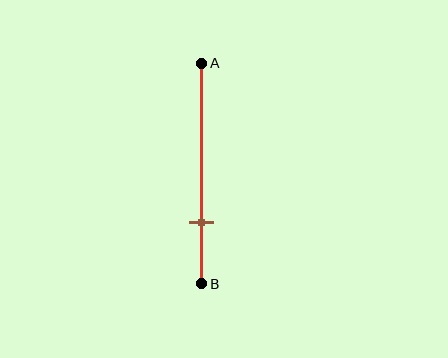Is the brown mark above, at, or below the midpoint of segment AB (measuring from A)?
The brown mark is below the midpoint of segment AB.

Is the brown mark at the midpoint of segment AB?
No, the mark is at about 70% from A, not at the 50% midpoint.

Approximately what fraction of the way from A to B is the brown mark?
The brown mark is approximately 70% of the way from A to B.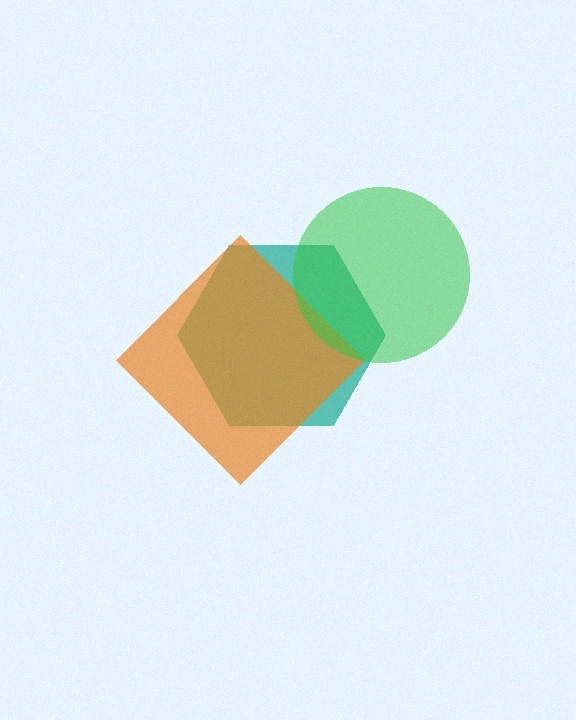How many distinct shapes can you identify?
There are 3 distinct shapes: a teal hexagon, an orange diamond, a green circle.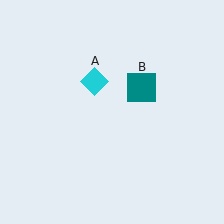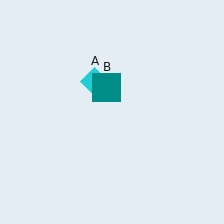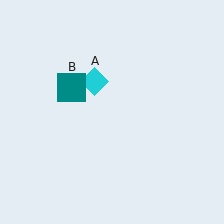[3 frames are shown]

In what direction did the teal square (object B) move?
The teal square (object B) moved left.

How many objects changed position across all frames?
1 object changed position: teal square (object B).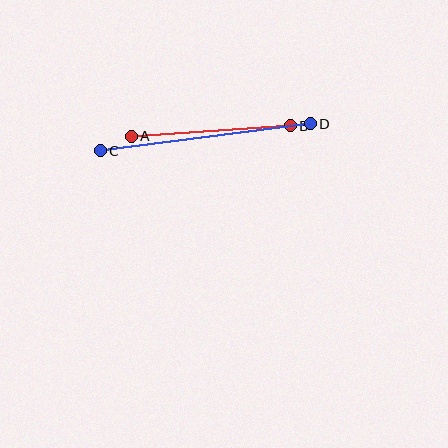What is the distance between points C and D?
The distance is approximately 212 pixels.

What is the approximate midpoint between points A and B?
The midpoint is at approximately (211, 131) pixels.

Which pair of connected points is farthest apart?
Points C and D are farthest apart.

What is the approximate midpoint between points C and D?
The midpoint is at approximately (205, 137) pixels.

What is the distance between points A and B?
The distance is approximately 159 pixels.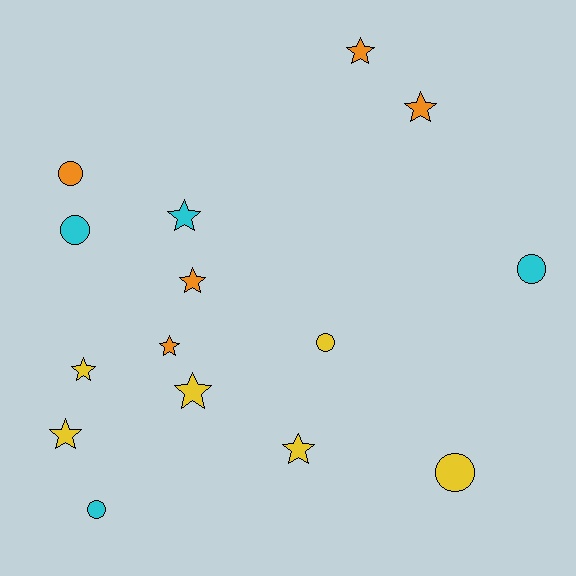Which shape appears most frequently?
Star, with 9 objects.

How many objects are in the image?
There are 15 objects.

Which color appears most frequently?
Yellow, with 6 objects.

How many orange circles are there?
There is 1 orange circle.